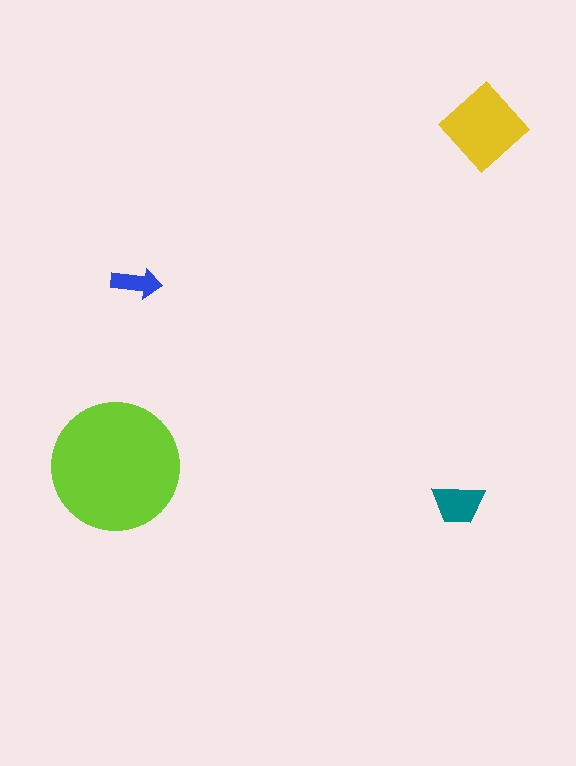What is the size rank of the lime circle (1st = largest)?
1st.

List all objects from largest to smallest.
The lime circle, the yellow diamond, the teal trapezoid, the blue arrow.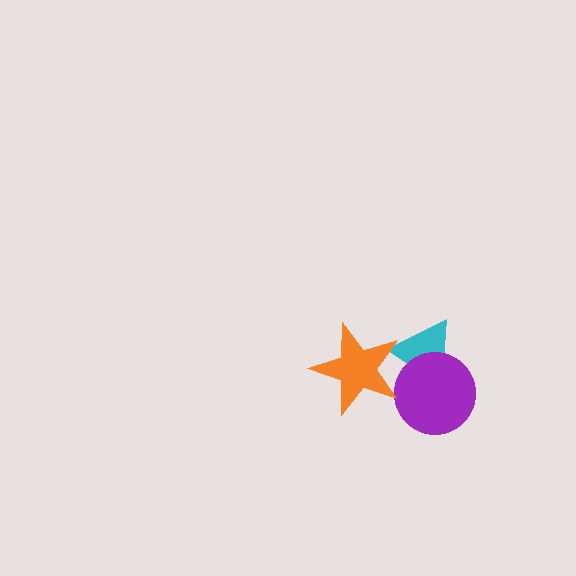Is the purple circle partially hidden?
No, no other shape covers it.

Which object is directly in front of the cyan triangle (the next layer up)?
The purple circle is directly in front of the cyan triangle.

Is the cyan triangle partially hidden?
Yes, it is partially covered by another shape.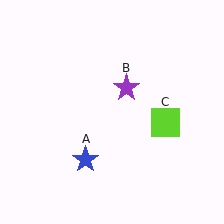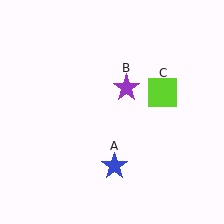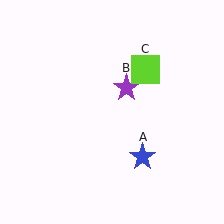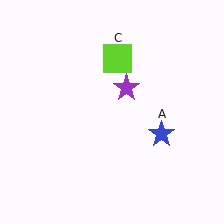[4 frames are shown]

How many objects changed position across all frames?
2 objects changed position: blue star (object A), lime square (object C).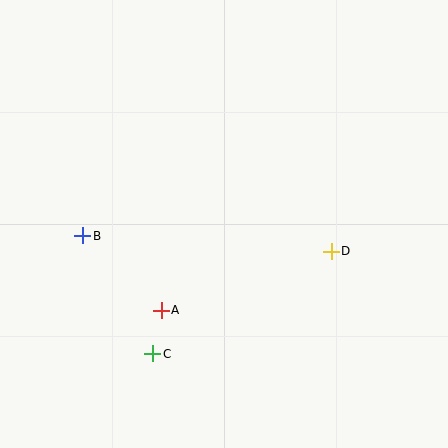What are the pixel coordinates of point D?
Point D is at (331, 251).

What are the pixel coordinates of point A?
Point A is at (161, 310).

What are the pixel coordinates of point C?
Point C is at (153, 354).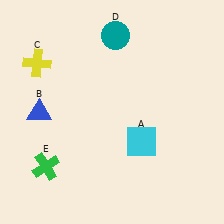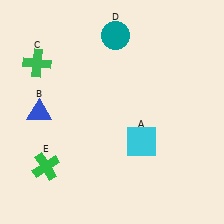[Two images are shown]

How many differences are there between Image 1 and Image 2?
There is 1 difference between the two images.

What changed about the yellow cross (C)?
In Image 1, C is yellow. In Image 2, it changed to green.